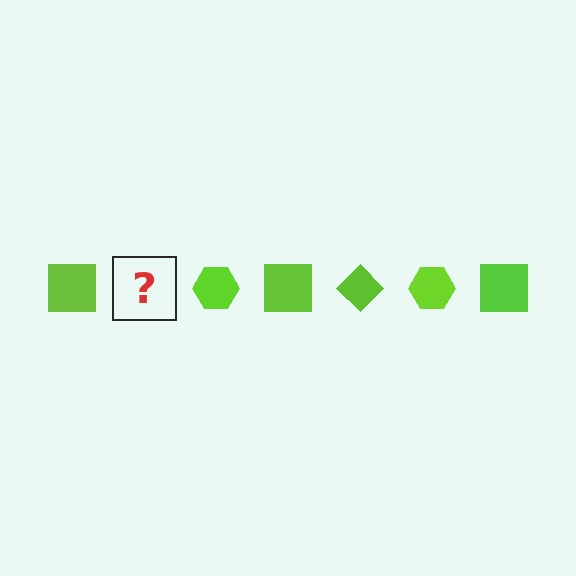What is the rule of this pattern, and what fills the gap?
The rule is that the pattern cycles through square, diamond, hexagon shapes in lime. The gap should be filled with a lime diamond.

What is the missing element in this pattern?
The missing element is a lime diamond.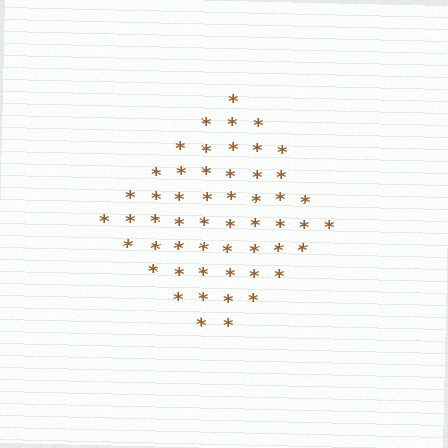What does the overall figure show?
The overall figure shows a diamond.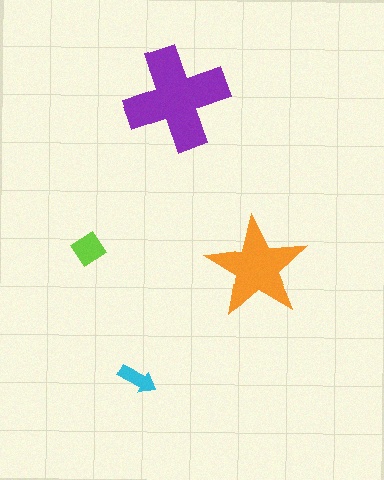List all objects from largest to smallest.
The purple cross, the orange star, the lime diamond, the cyan arrow.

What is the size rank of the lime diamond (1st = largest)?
3rd.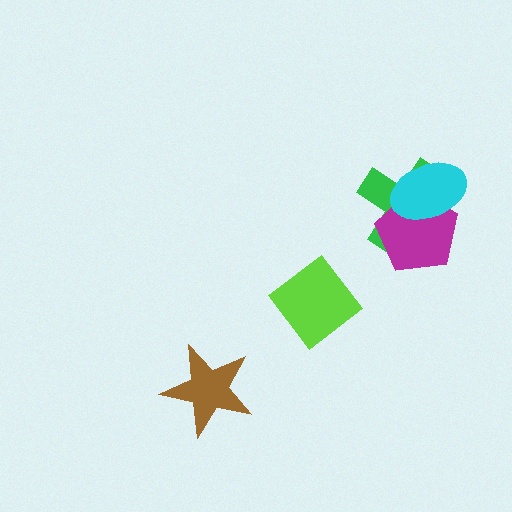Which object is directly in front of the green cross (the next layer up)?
The magenta pentagon is directly in front of the green cross.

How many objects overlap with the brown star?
0 objects overlap with the brown star.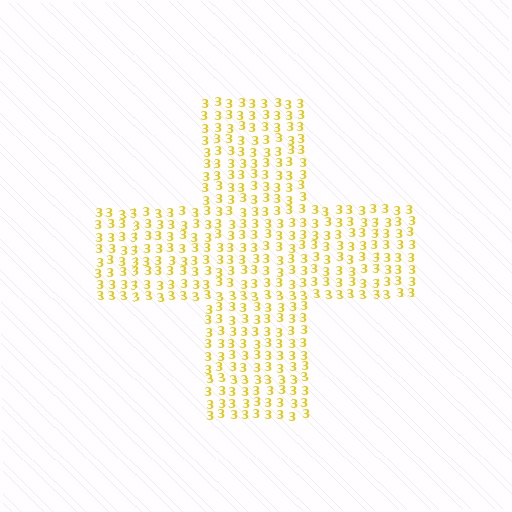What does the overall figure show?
The overall figure shows a cross.